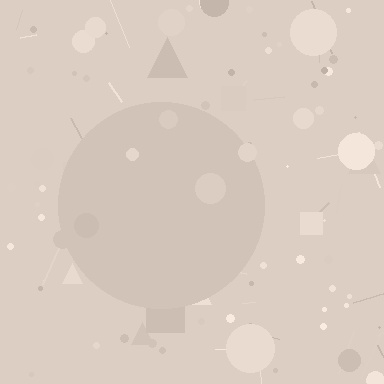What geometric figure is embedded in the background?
A circle is embedded in the background.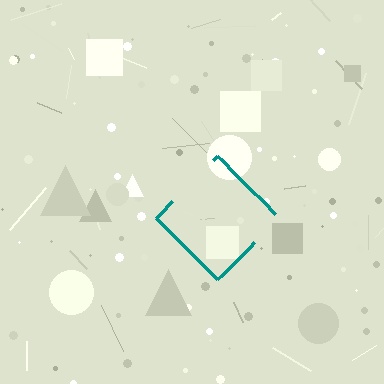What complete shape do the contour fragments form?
The contour fragments form a diamond.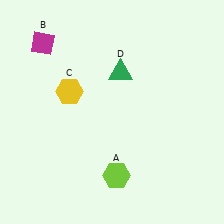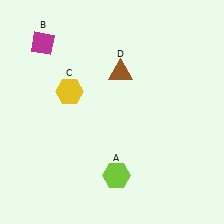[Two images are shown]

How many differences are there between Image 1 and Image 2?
There is 1 difference between the two images.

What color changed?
The triangle (D) changed from green in Image 1 to brown in Image 2.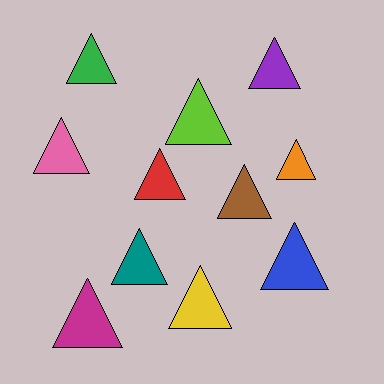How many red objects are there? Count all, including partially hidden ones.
There is 1 red object.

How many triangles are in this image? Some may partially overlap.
There are 11 triangles.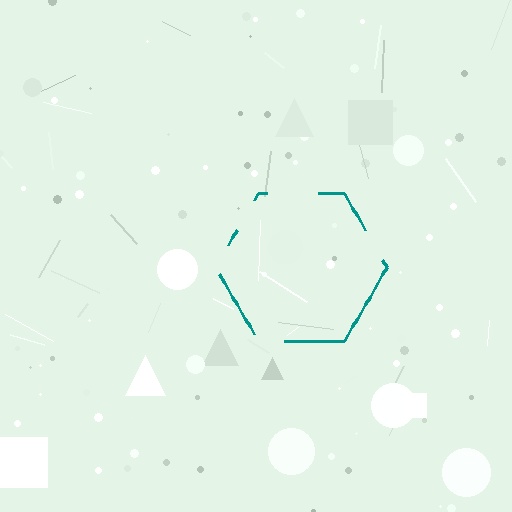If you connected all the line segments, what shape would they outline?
They would outline a hexagon.